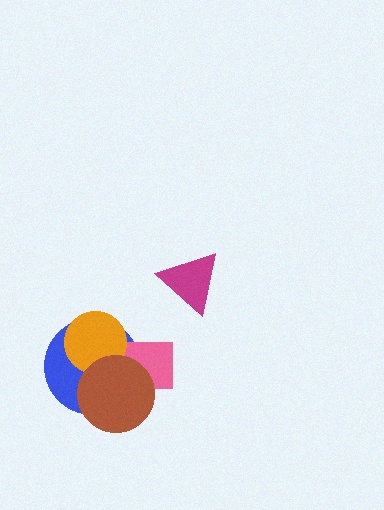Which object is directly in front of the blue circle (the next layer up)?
The pink rectangle is directly in front of the blue circle.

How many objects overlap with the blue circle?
3 objects overlap with the blue circle.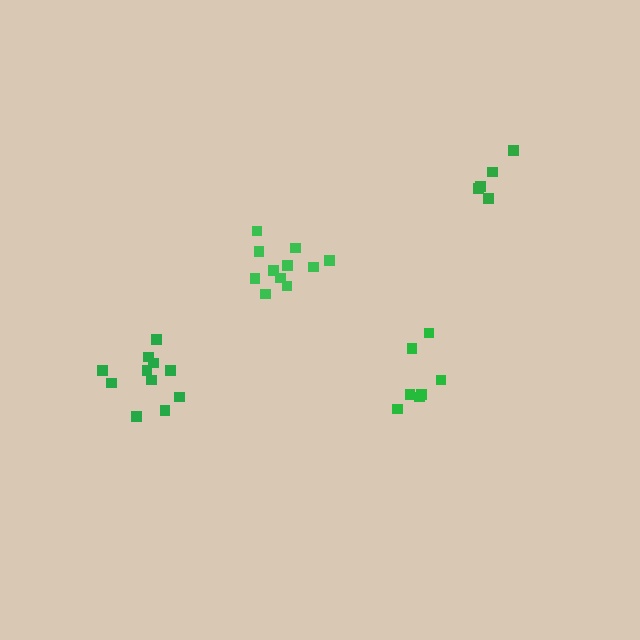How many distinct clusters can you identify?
There are 4 distinct clusters.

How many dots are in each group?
Group 1: 11 dots, Group 2: 7 dots, Group 3: 11 dots, Group 4: 5 dots (34 total).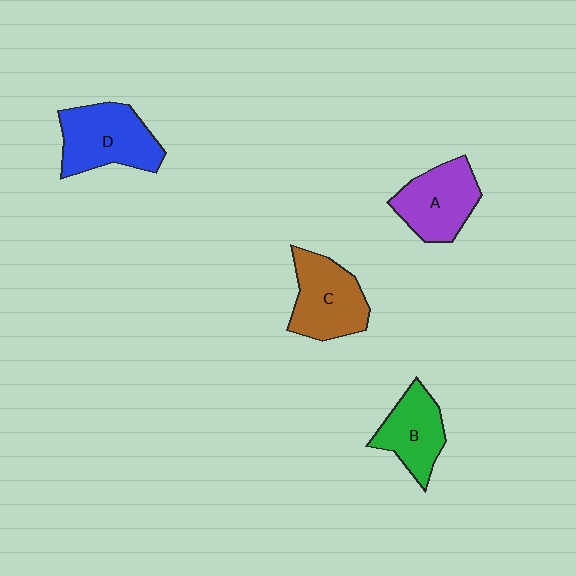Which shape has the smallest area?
Shape B (green).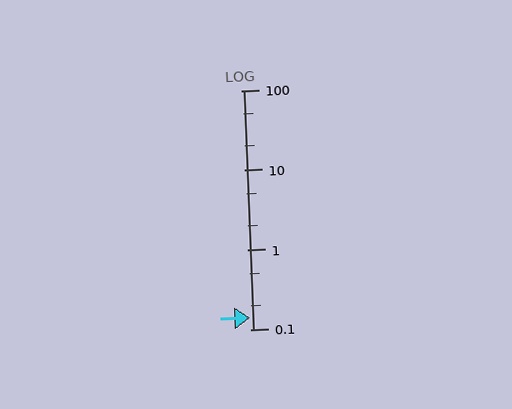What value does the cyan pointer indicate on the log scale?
The pointer indicates approximately 0.14.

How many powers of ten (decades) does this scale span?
The scale spans 3 decades, from 0.1 to 100.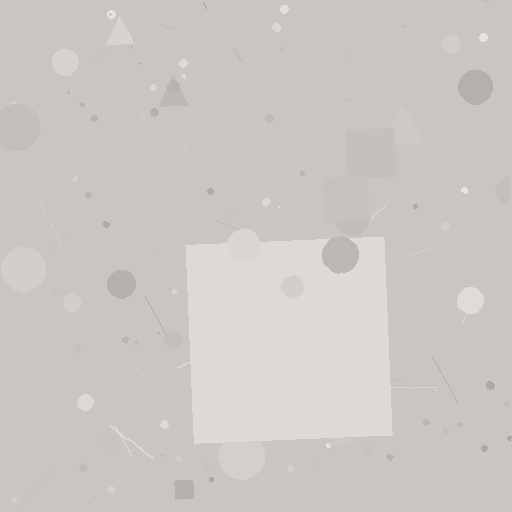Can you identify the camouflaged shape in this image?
The camouflaged shape is a square.